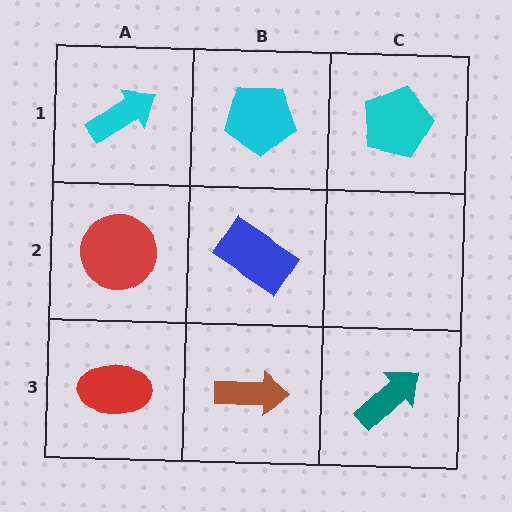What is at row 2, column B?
A blue rectangle.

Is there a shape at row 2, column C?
No, that cell is empty.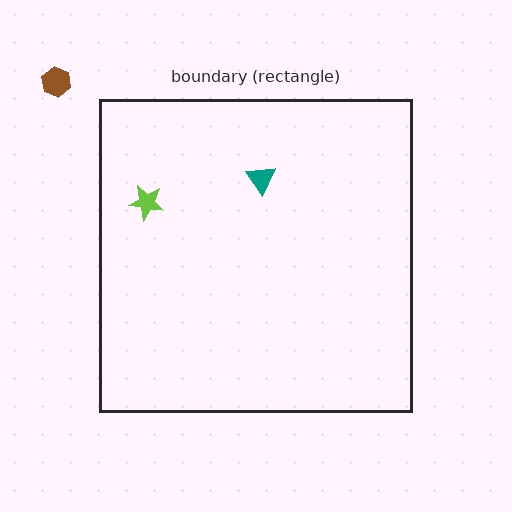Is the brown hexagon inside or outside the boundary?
Outside.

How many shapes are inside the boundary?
2 inside, 1 outside.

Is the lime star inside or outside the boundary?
Inside.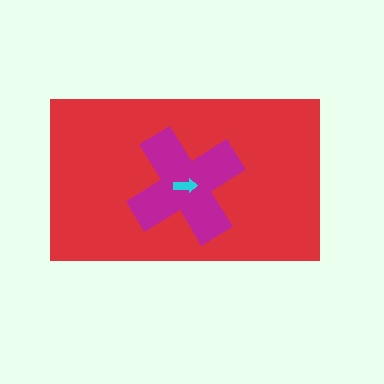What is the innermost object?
The cyan arrow.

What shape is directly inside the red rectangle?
The magenta cross.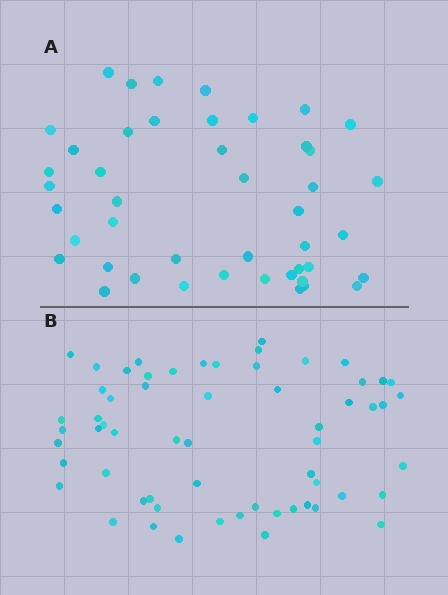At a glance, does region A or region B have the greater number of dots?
Region B (the bottom region) has more dots.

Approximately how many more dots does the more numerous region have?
Region B has approximately 15 more dots than region A.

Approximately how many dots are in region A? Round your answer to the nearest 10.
About 40 dots. (The exact count is 45, which rounds to 40.)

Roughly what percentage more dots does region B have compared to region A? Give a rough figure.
About 35% more.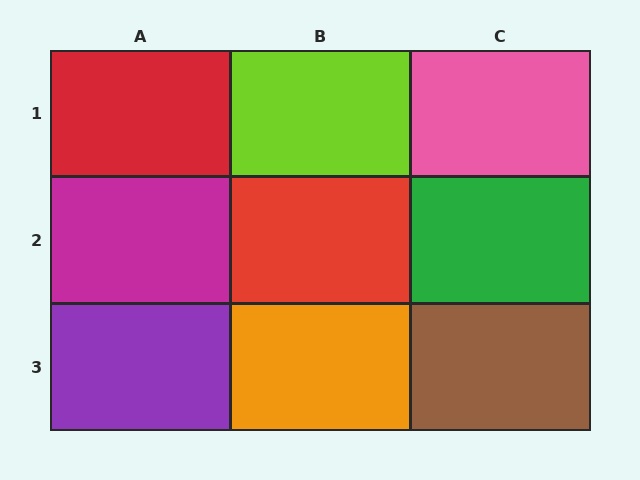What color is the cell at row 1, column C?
Pink.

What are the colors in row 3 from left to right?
Purple, orange, brown.